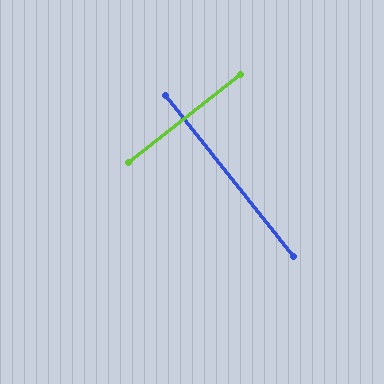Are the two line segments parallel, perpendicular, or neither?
Perpendicular — they meet at approximately 90°.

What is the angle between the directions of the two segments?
Approximately 90 degrees.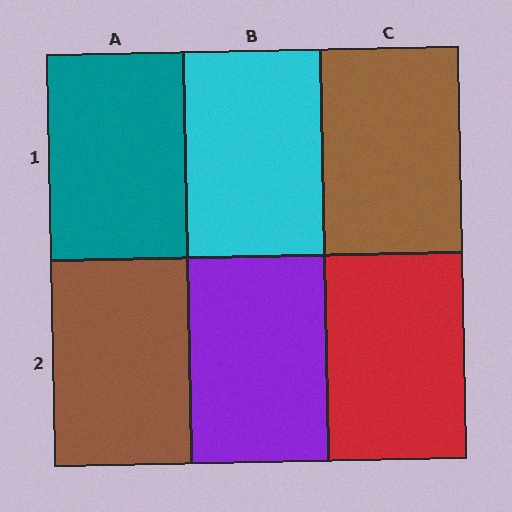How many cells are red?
1 cell is red.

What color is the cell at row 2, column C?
Red.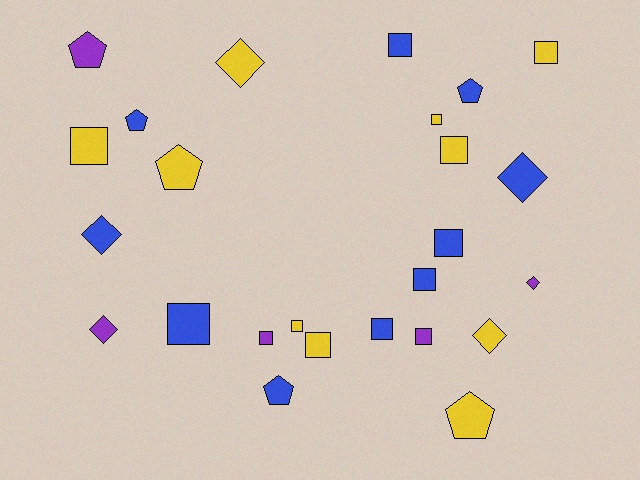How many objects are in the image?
There are 25 objects.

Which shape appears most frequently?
Square, with 13 objects.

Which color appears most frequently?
Blue, with 10 objects.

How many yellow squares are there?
There are 6 yellow squares.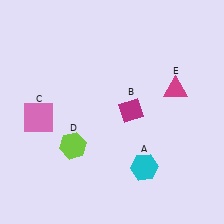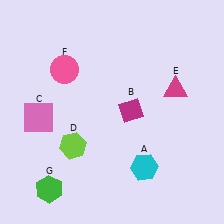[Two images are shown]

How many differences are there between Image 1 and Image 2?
There are 2 differences between the two images.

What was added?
A pink circle (F), a green hexagon (G) were added in Image 2.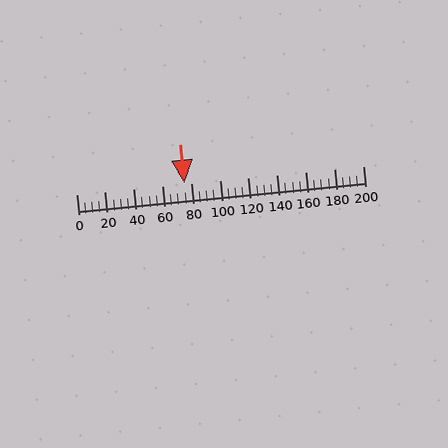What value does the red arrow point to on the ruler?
The red arrow points to approximately 75.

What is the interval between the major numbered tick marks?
The major tick marks are spaced 20 units apart.